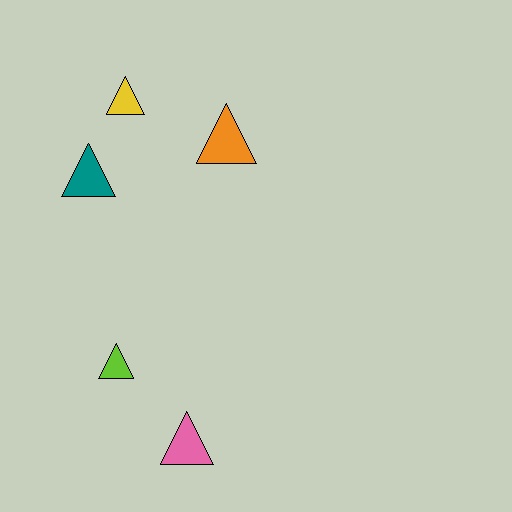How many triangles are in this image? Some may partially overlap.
There are 5 triangles.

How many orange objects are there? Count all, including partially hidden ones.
There is 1 orange object.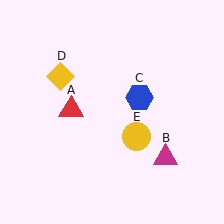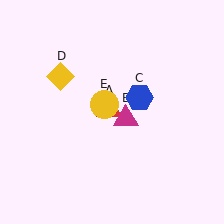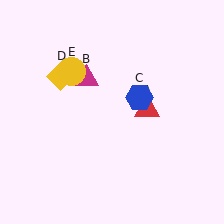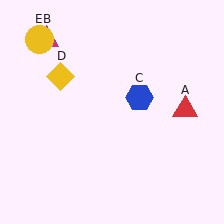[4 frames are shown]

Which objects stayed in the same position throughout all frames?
Blue hexagon (object C) and yellow diamond (object D) remained stationary.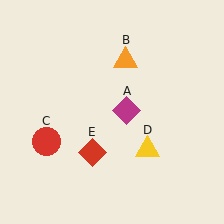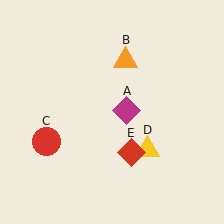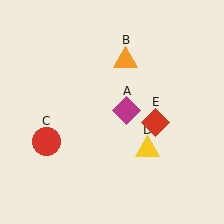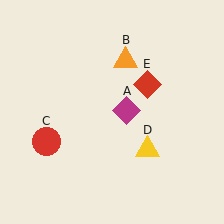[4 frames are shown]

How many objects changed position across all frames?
1 object changed position: red diamond (object E).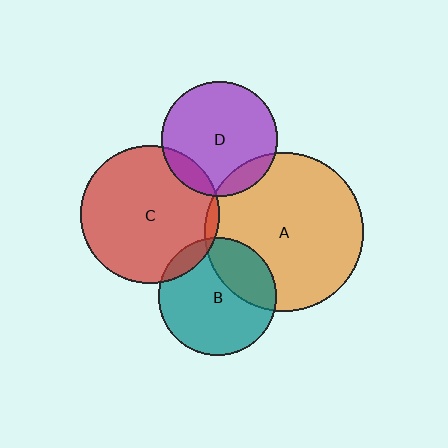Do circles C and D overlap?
Yes.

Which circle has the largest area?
Circle A (orange).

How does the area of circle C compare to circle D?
Approximately 1.4 times.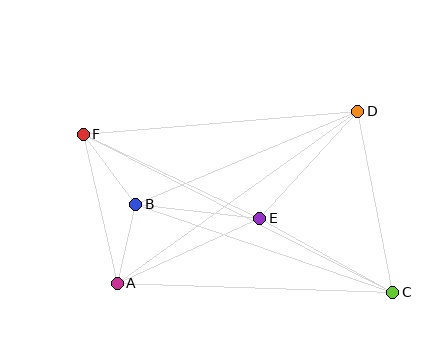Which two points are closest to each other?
Points A and B are closest to each other.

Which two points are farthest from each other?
Points C and F are farthest from each other.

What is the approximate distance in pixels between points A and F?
The distance between A and F is approximately 153 pixels.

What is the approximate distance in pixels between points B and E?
The distance between B and E is approximately 125 pixels.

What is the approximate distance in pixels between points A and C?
The distance between A and C is approximately 276 pixels.